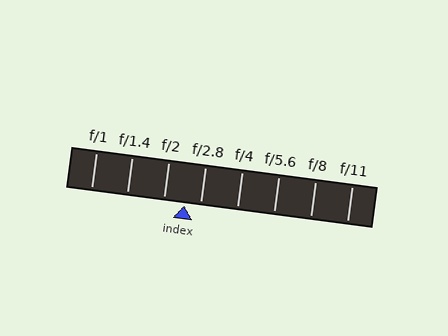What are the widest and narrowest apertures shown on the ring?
The widest aperture shown is f/1 and the narrowest is f/11.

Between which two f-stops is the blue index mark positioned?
The index mark is between f/2 and f/2.8.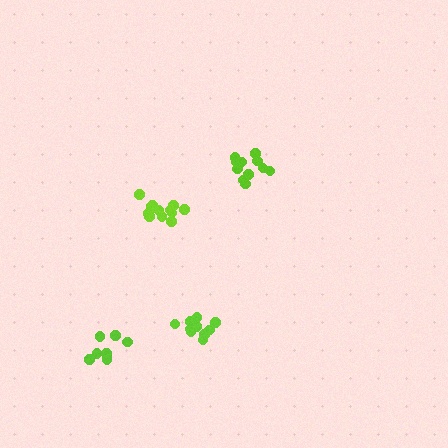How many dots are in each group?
Group 1: 11 dots, Group 2: 10 dots, Group 3: 8 dots, Group 4: 12 dots (41 total).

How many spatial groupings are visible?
There are 4 spatial groupings.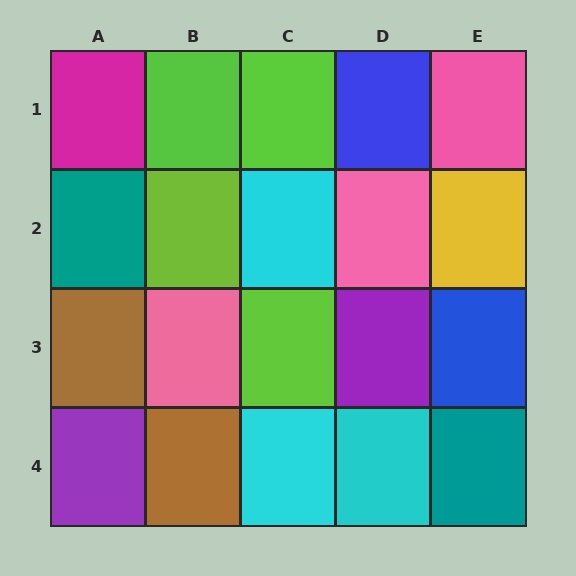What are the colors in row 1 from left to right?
Magenta, lime, lime, blue, pink.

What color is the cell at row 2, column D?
Pink.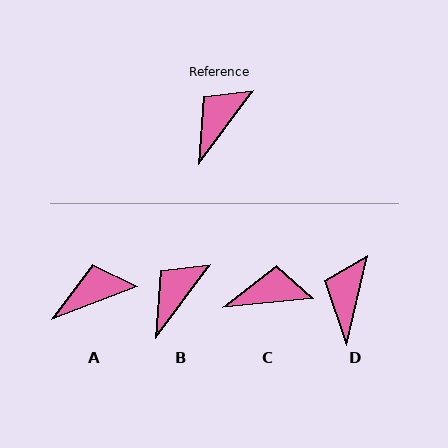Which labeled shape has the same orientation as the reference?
B.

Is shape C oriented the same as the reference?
No, it is off by about 48 degrees.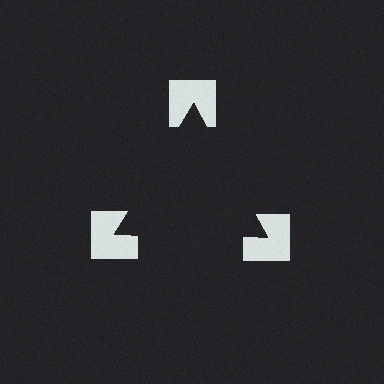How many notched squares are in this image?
There are 3 — one at each vertex of the illusory triangle.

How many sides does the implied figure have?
3 sides.